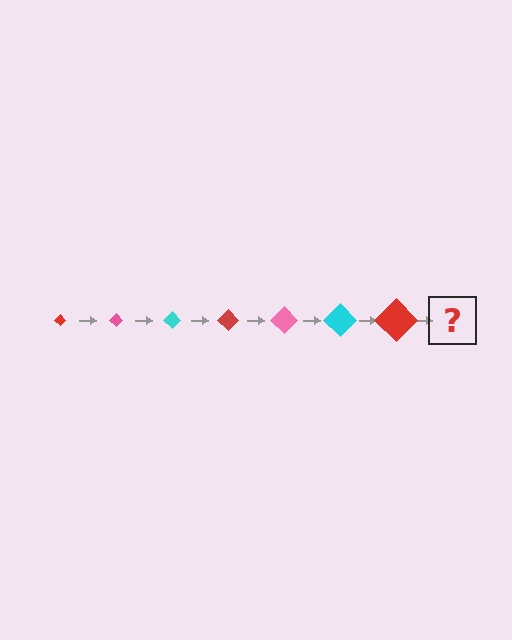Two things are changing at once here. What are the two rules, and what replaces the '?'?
The two rules are that the diamond grows larger each step and the color cycles through red, pink, and cyan. The '?' should be a pink diamond, larger than the previous one.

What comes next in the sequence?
The next element should be a pink diamond, larger than the previous one.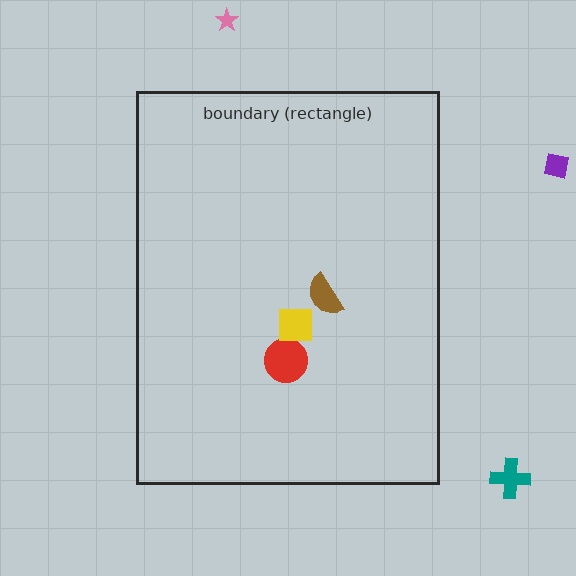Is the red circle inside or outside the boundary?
Inside.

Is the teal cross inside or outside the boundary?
Outside.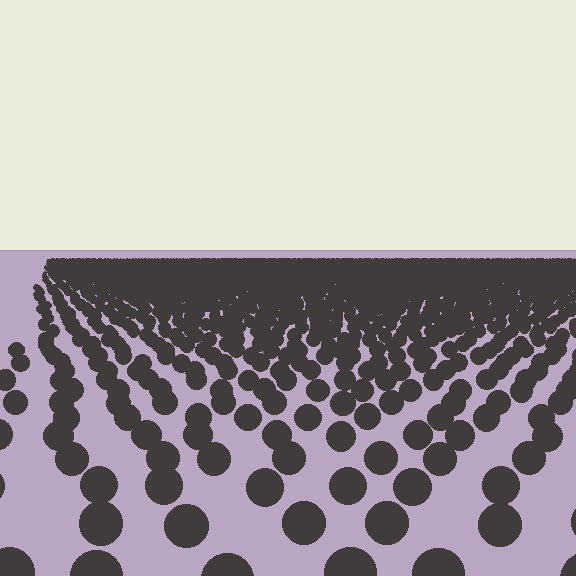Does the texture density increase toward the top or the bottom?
Density increases toward the top.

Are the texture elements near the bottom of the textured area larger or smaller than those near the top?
Larger. Near the bottom, elements are closer to the viewer and appear at a bigger on-screen size.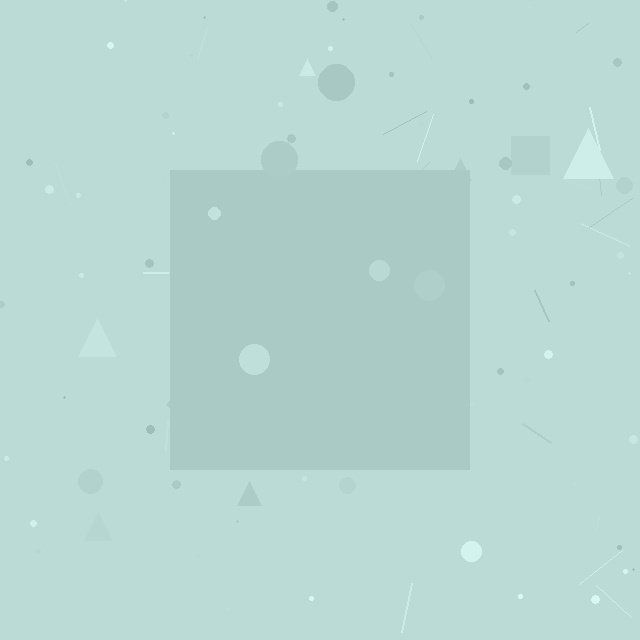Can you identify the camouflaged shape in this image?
The camouflaged shape is a square.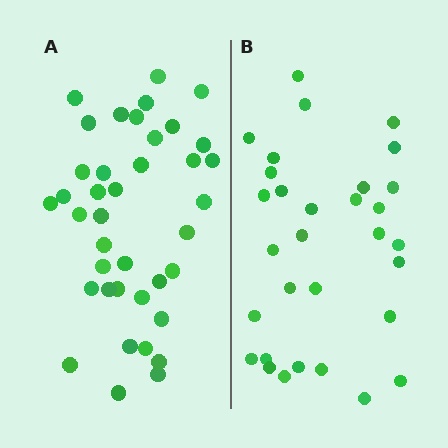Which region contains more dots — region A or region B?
Region A (the left region) has more dots.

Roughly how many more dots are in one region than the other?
Region A has roughly 8 or so more dots than region B.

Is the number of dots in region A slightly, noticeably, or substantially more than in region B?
Region A has noticeably more, but not dramatically so. The ratio is roughly 1.3 to 1.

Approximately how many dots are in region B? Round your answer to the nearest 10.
About 30 dots. (The exact count is 31, which rounds to 30.)